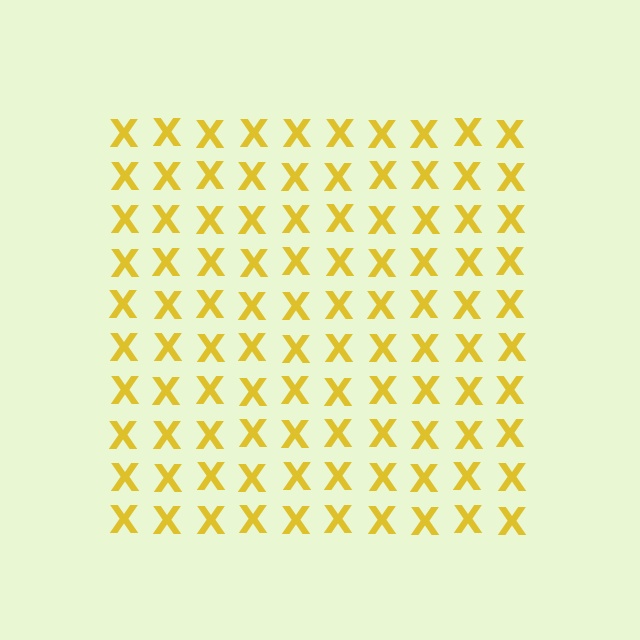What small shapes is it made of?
It is made of small letter X's.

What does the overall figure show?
The overall figure shows a square.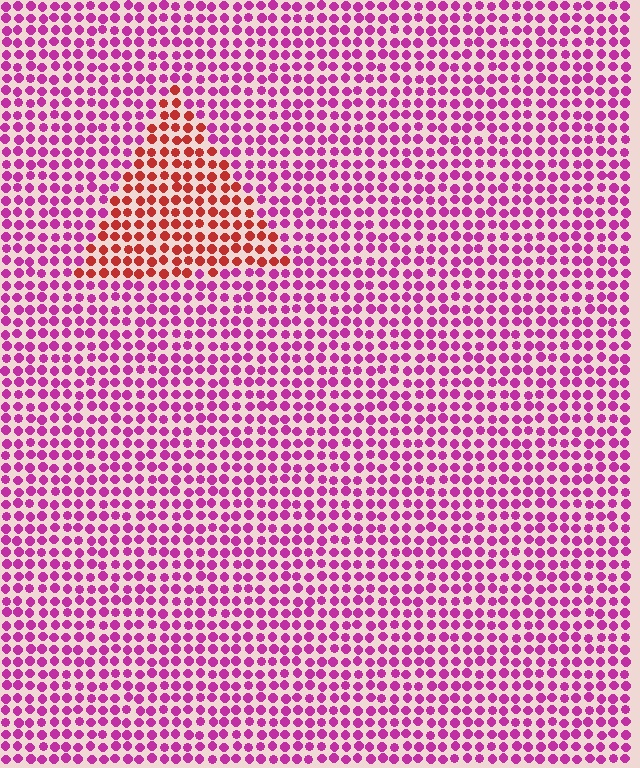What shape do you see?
I see a triangle.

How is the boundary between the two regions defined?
The boundary is defined purely by a slight shift in hue (about 49 degrees). Spacing, size, and orientation are identical on both sides.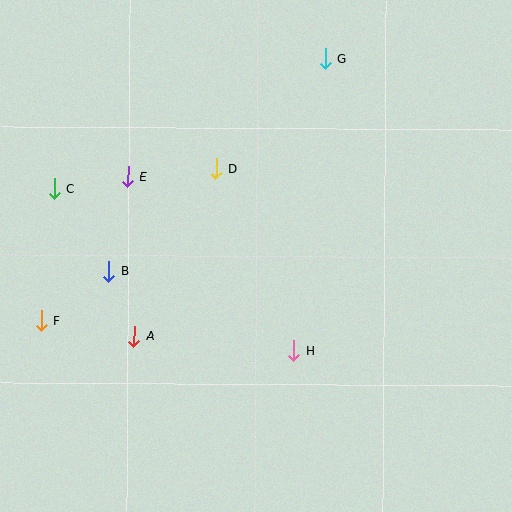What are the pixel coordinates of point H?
Point H is at (294, 351).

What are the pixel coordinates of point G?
Point G is at (326, 59).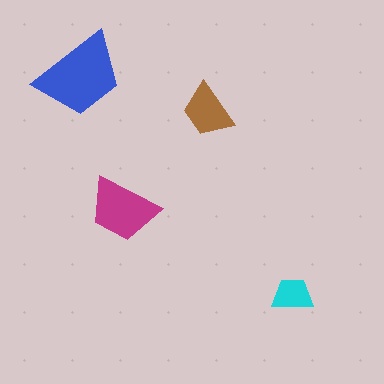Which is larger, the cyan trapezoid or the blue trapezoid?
The blue one.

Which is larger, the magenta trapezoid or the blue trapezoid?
The blue one.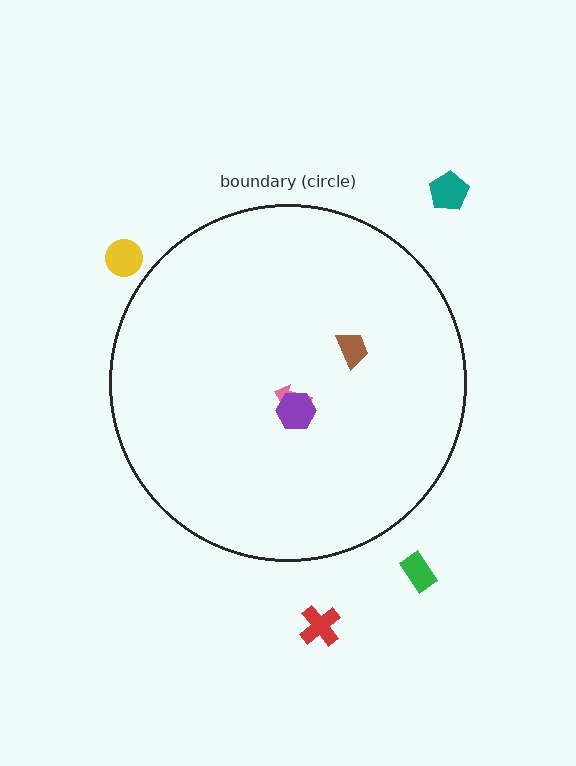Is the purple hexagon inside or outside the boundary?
Inside.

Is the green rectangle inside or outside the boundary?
Outside.